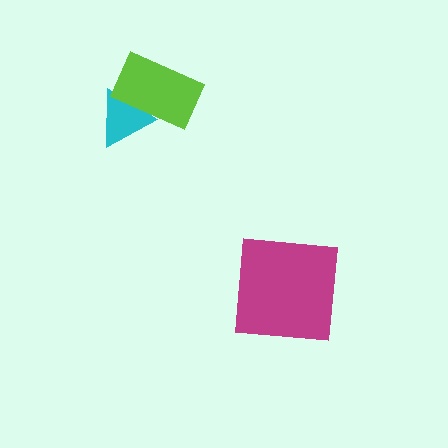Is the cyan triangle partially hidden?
Yes, it is partially covered by another shape.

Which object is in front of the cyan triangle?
The lime rectangle is in front of the cyan triangle.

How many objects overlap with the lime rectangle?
1 object overlaps with the lime rectangle.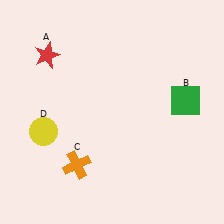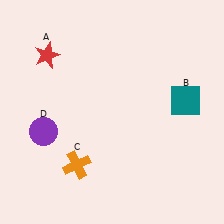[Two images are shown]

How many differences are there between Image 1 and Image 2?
There are 2 differences between the two images.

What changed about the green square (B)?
In Image 1, B is green. In Image 2, it changed to teal.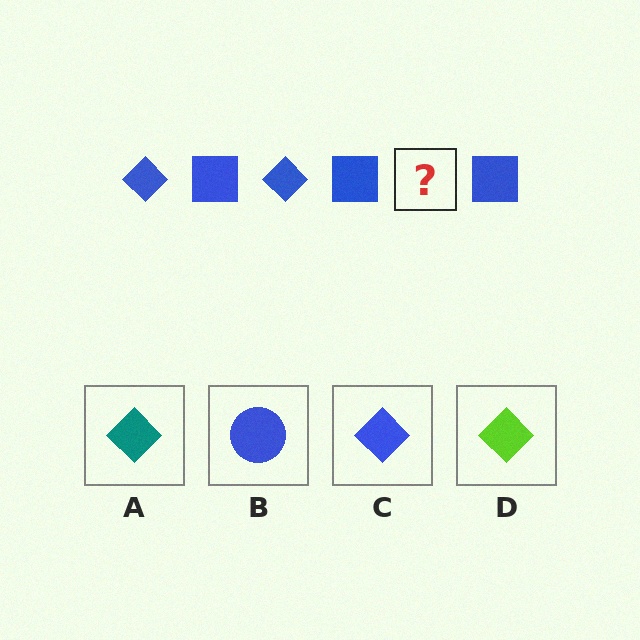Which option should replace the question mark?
Option C.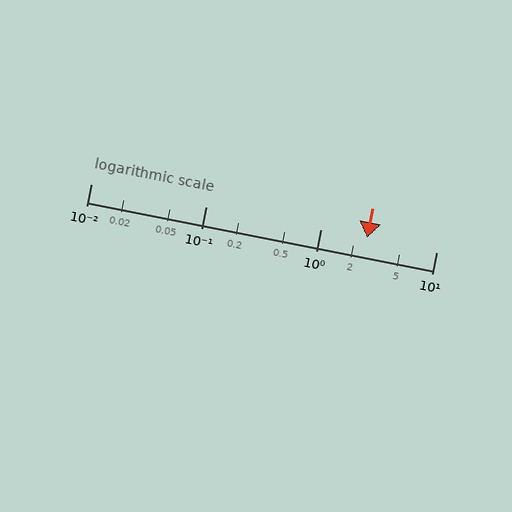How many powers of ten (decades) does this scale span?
The scale spans 3 decades, from 0.01 to 10.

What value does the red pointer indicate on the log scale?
The pointer indicates approximately 2.5.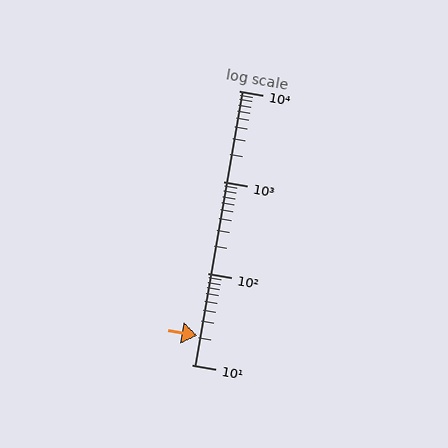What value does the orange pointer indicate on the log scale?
The pointer indicates approximately 21.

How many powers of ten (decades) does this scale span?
The scale spans 3 decades, from 10 to 10000.